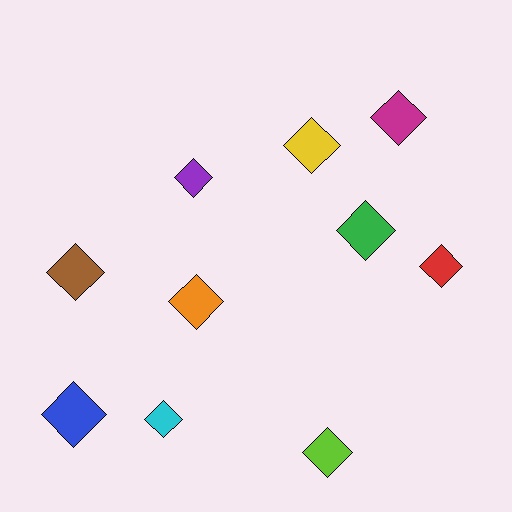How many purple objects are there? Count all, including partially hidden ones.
There is 1 purple object.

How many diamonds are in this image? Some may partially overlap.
There are 10 diamonds.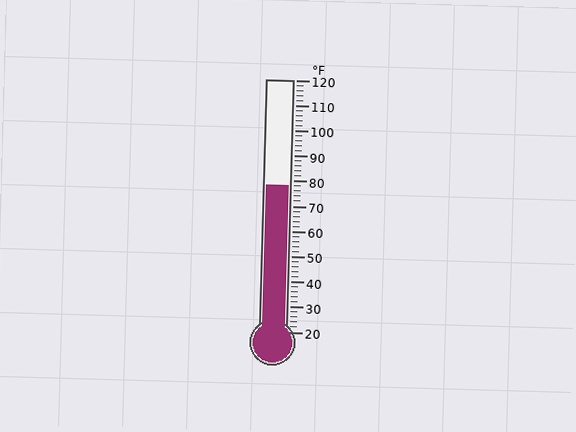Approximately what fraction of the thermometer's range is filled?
The thermometer is filled to approximately 60% of its range.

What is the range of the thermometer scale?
The thermometer scale ranges from 20°F to 120°F.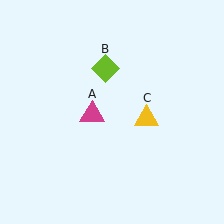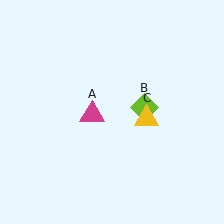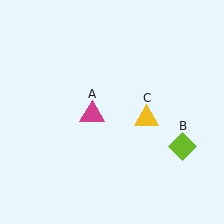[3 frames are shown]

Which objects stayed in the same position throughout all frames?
Magenta triangle (object A) and yellow triangle (object C) remained stationary.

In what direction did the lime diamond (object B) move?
The lime diamond (object B) moved down and to the right.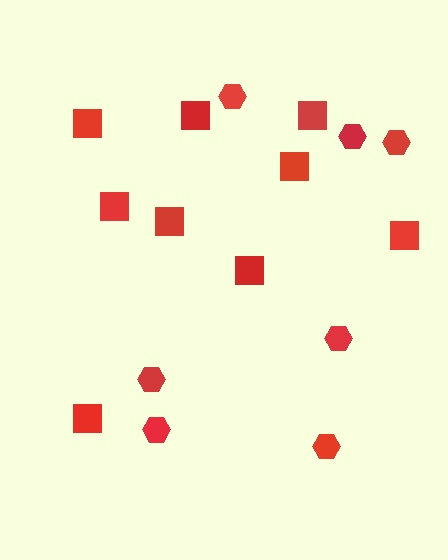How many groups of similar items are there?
There are 2 groups: one group of squares (9) and one group of hexagons (7).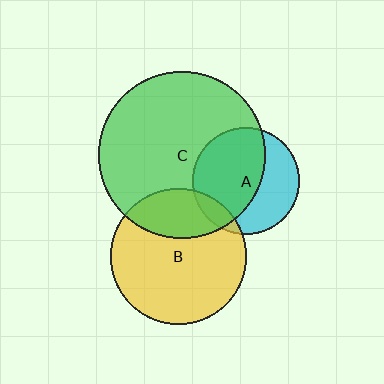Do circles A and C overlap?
Yes.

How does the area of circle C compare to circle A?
Approximately 2.4 times.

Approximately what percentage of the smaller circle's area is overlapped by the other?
Approximately 60%.